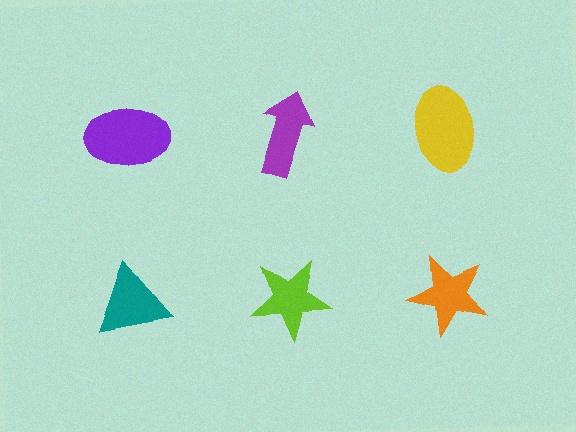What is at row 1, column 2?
A purple arrow.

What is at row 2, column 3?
An orange star.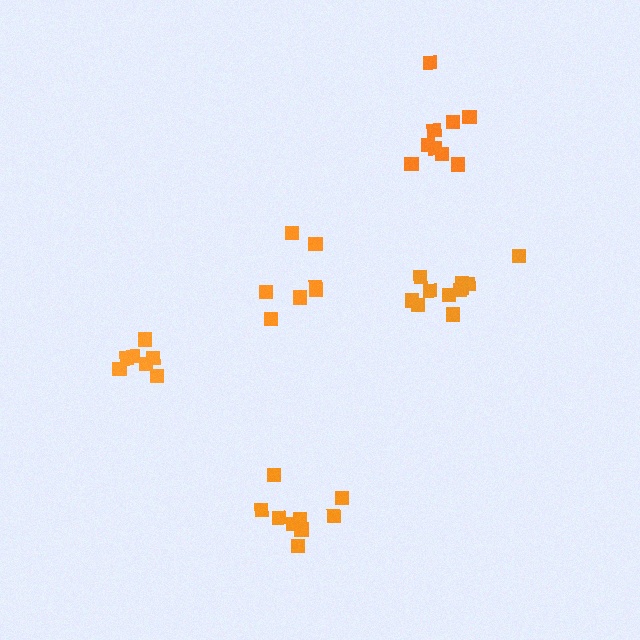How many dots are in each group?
Group 1: 7 dots, Group 2: 11 dots, Group 3: 7 dots, Group 4: 9 dots, Group 5: 9 dots (43 total).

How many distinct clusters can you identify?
There are 5 distinct clusters.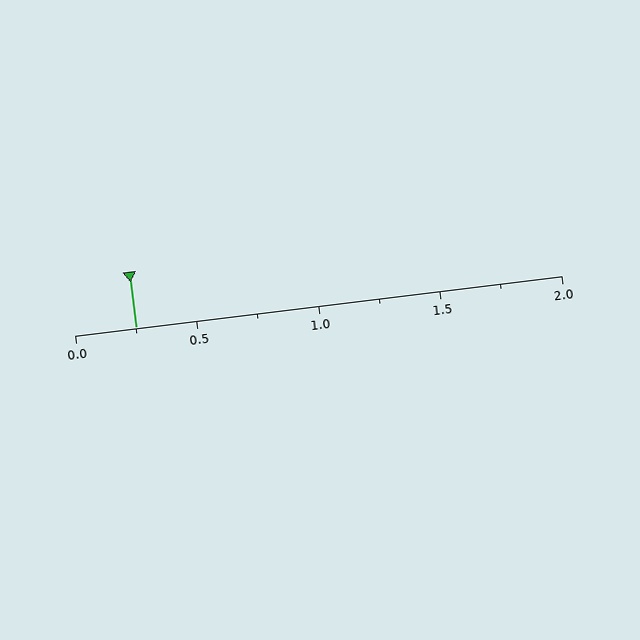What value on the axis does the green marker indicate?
The marker indicates approximately 0.25.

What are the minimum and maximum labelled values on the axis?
The axis runs from 0.0 to 2.0.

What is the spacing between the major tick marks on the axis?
The major ticks are spaced 0.5 apart.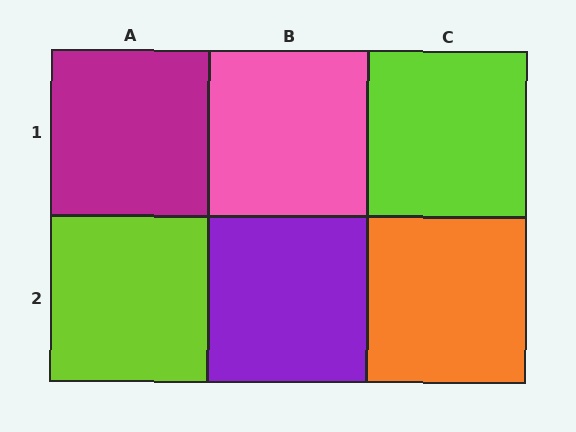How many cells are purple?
1 cell is purple.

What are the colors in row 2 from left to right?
Lime, purple, orange.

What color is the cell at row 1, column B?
Pink.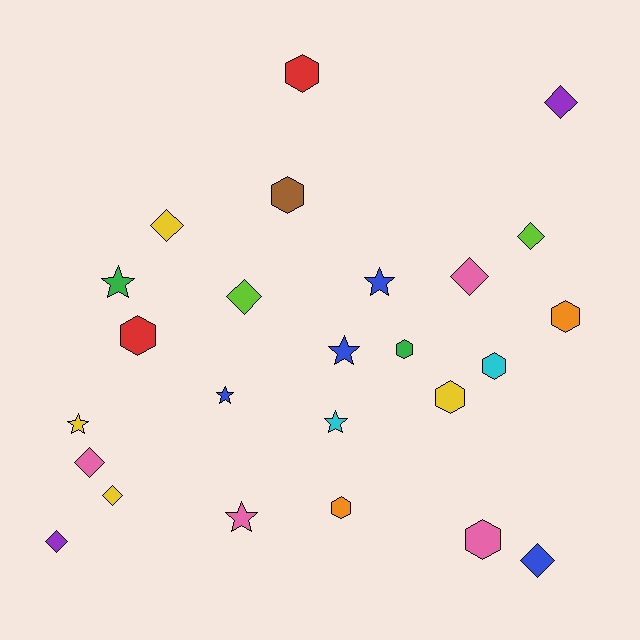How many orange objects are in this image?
There are 2 orange objects.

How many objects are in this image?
There are 25 objects.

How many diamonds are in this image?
There are 9 diamonds.